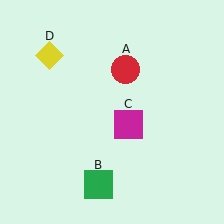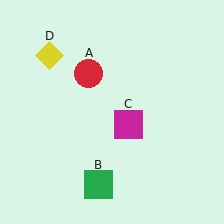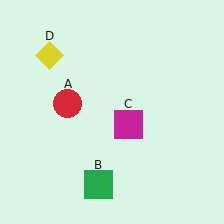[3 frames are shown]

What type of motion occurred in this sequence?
The red circle (object A) rotated counterclockwise around the center of the scene.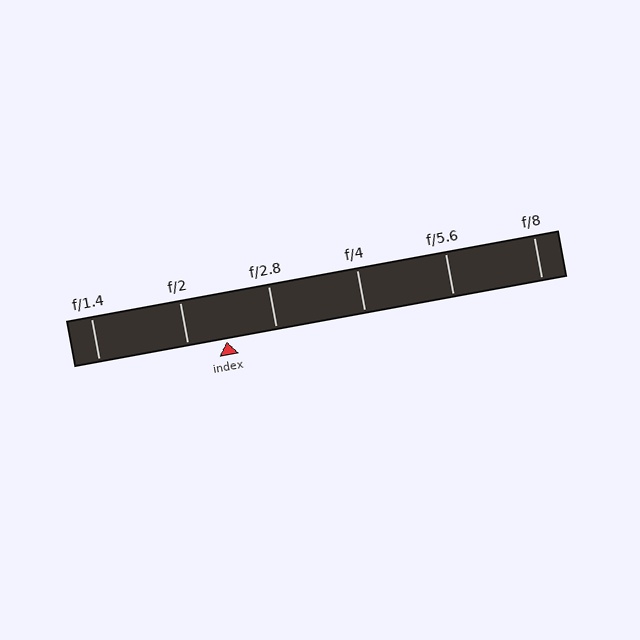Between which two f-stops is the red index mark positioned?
The index mark is between f/2 and f/2.8.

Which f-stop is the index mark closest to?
The index mark is closest to f/2.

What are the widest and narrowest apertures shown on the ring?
The widest aperture shown is f/1.4 and the narrowest is f/8.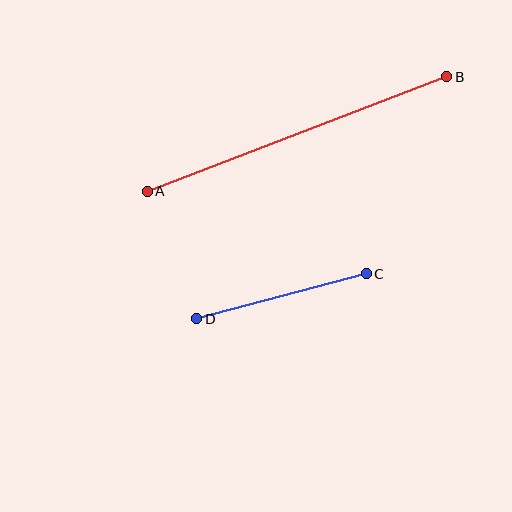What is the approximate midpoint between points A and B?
The midpoint is at approximately (297, 134) pixels.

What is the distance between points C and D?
The distance is approximately 175 pixels.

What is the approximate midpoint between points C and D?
The midpoint is at approximately (282, 296) pixels.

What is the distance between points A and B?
The distance is approximately 321 pixels.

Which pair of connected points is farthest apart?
Points A and B are farthest apart.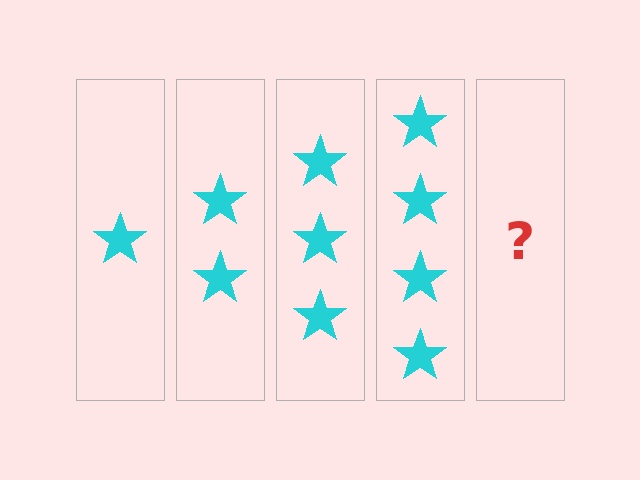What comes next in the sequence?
The next element should be 5 stars.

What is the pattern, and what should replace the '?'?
The pattern is that each step adds one more star. The '?' should be 5 stars.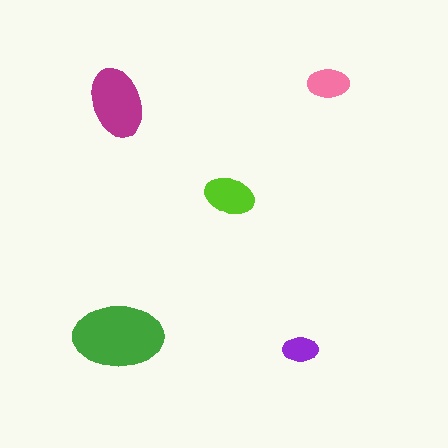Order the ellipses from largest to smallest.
the green one, the magenta one, the lime one, the pink one, the purple one.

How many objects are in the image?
There are 5 objects in the image.